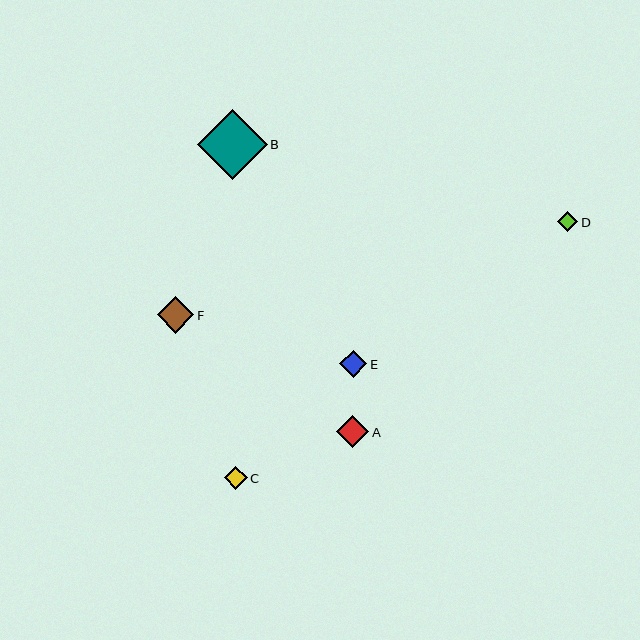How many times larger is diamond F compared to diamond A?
Diamond F is approximately 1.1 times the size of diamond A.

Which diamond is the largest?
Diamond B is the largest with a size of approximately 70 pixels.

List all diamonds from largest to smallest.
From largest to smallest: B, F, A, E, C, D.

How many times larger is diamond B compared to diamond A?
Diamond B is approximately 2.2 times the size of diamond A.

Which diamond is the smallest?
Diamond D is the smallest with a size of approximately 20 pixels.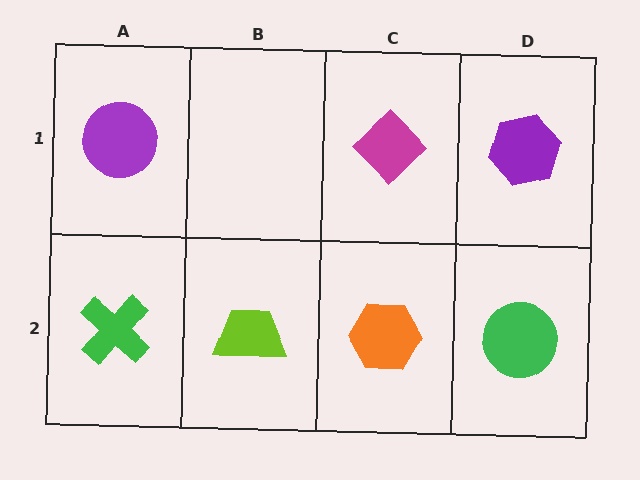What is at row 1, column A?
A purple circle.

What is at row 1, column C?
A magenta diamond.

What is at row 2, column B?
A lime trapezoid.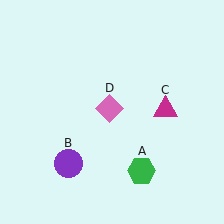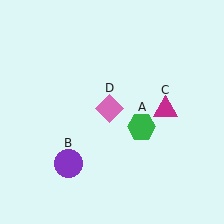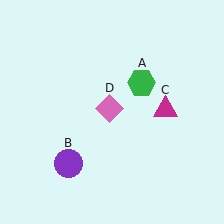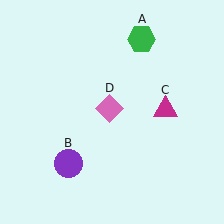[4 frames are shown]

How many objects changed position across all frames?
1 object changed position: green hexagon (object A).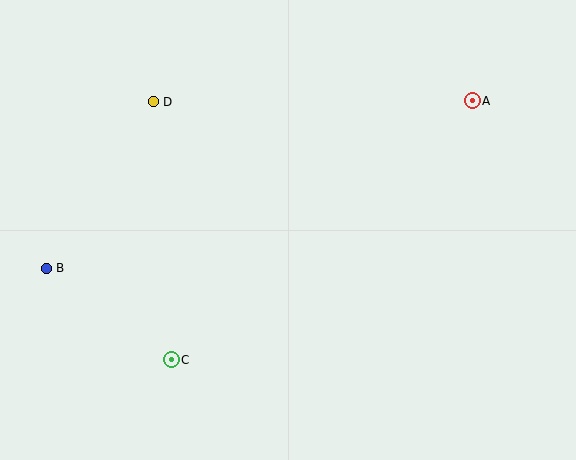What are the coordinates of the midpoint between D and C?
The midpoint between D and C is at (162, 231).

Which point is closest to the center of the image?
Point C at (171, 360) is closest to the center.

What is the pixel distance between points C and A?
The distance between C and A is 397 pixels.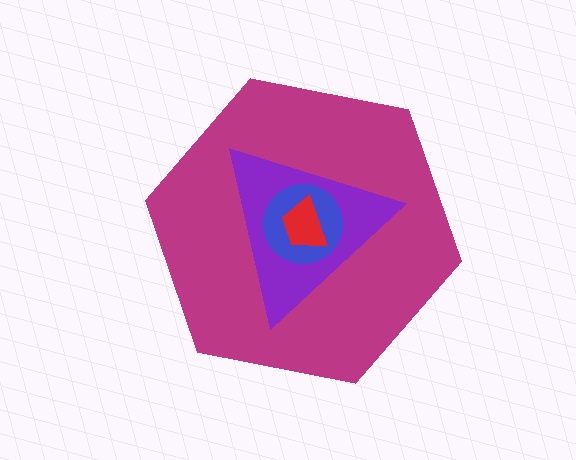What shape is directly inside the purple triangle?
The blue circle.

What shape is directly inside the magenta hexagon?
The purple triangle.